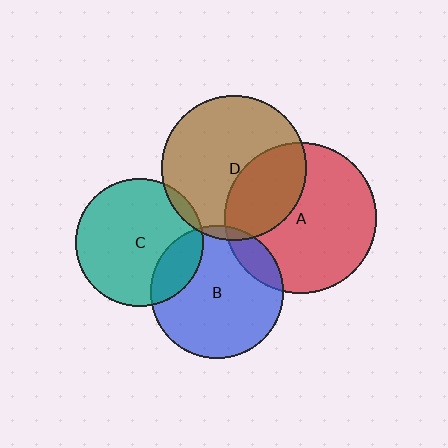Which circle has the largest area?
Circle A (red).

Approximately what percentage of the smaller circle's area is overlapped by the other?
Approximately 20%.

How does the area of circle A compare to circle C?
Approximately 1.4 times.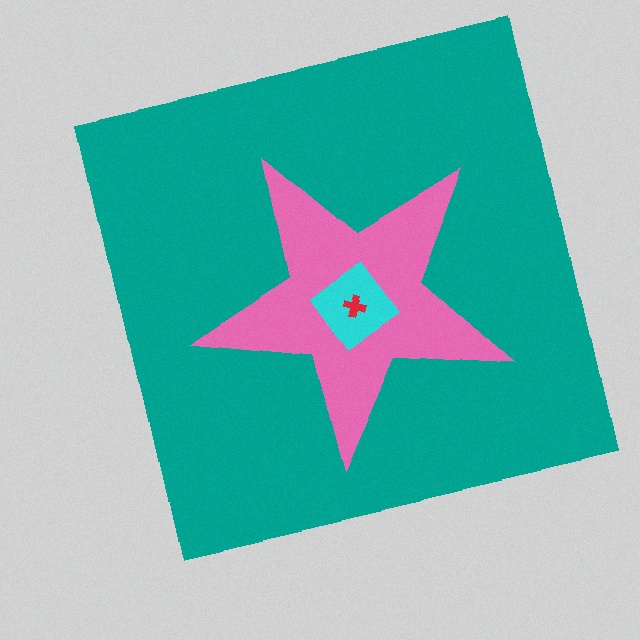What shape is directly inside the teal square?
The pink star.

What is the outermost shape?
The teal square.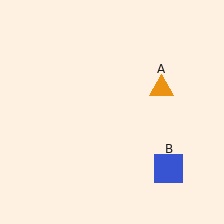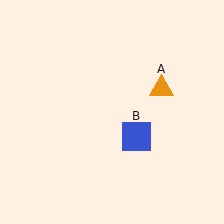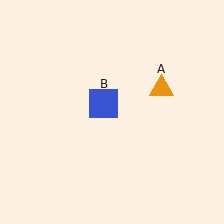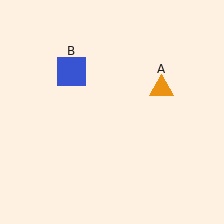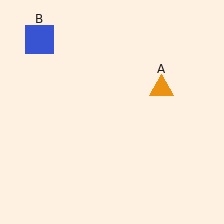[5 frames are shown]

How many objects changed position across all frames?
1 object changed position: blue square (object B).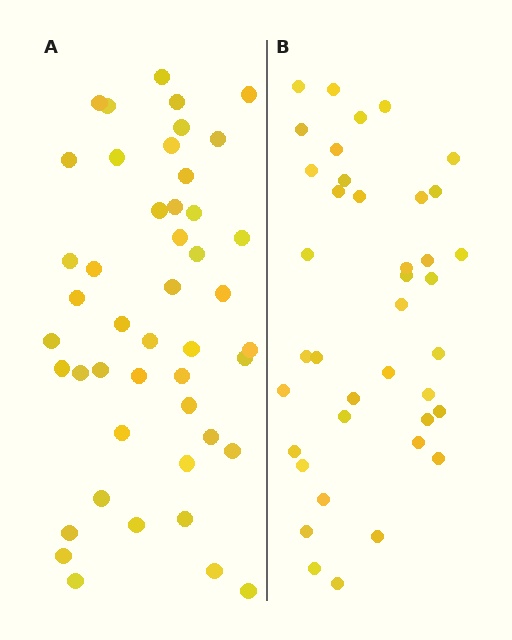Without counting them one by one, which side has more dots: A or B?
Region A (the left region) has more dots.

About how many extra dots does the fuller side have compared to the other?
Region A has roughly 8 or so more dots than region B.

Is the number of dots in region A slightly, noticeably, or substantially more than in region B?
Region A has only slightly more — the two regions are fairly close. The ratio is roughly 1.2 to 1.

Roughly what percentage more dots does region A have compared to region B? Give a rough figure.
About 20% more.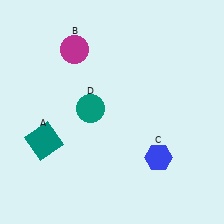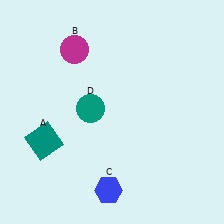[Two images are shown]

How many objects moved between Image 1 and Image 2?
1 object moved between the two images.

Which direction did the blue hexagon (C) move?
The blue hexagon (C) moved left.